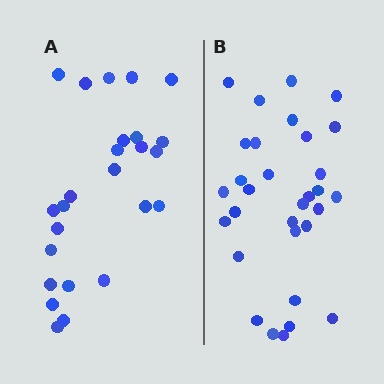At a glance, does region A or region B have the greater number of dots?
Region B (the right region) has more dots.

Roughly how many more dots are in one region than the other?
Region B has about 6 more dots than region A.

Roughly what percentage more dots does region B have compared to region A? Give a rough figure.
About 25% more.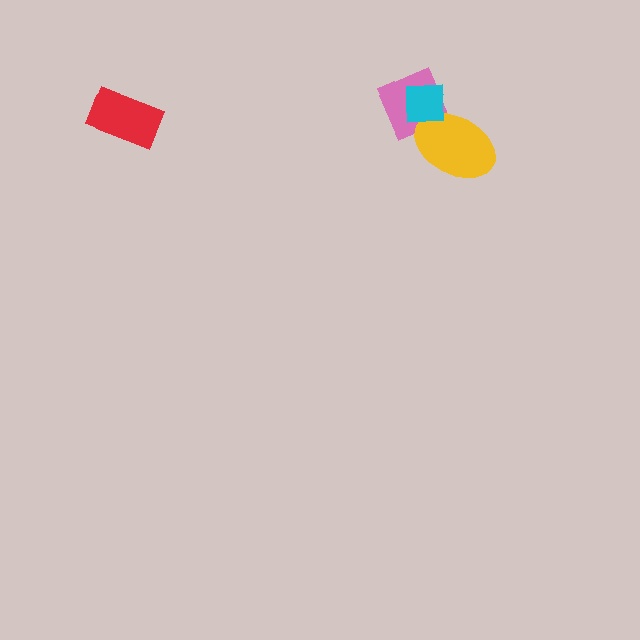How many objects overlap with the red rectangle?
0 objects overlap with the red rectangle.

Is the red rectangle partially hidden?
No, no other shape covers it.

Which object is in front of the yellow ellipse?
The cyan square is in front of the yellow ellipse.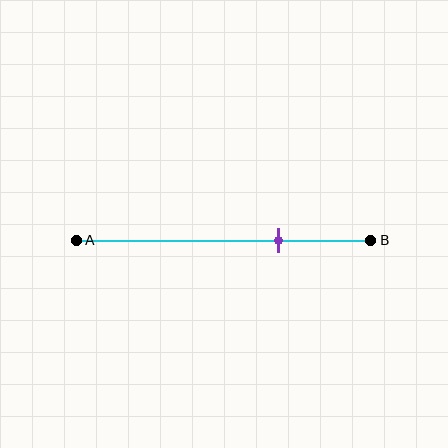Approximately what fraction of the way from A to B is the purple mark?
The purple mark is approximately 70% of the way from A to B.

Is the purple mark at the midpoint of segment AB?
No, the mark is at about 70% from A, not at the 50% midpoint.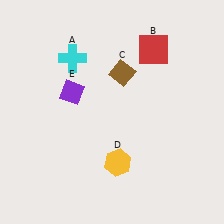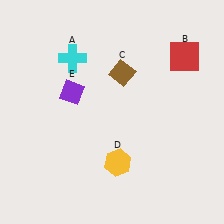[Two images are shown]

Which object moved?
The red square (B) moved right.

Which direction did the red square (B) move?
The red square (B) moved right.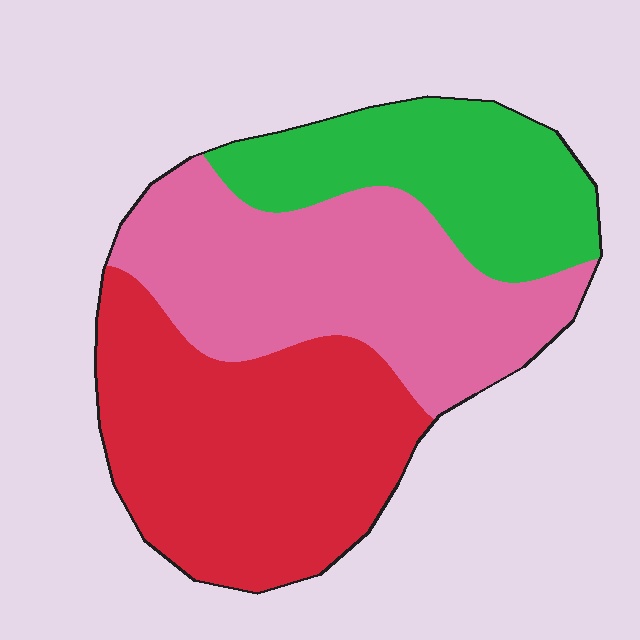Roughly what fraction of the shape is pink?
Pink takes up about three eighths (3/8) of the shape.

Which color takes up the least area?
Green, at roughly 25%.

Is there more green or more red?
Red.